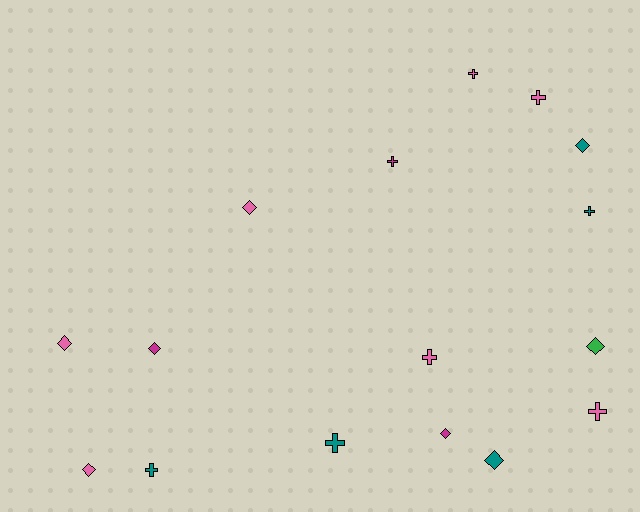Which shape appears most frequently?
Diamond, with 8 objects.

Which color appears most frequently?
Pink, with 7 objects.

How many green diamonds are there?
There is 1 green diamond.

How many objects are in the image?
There are 16 objects.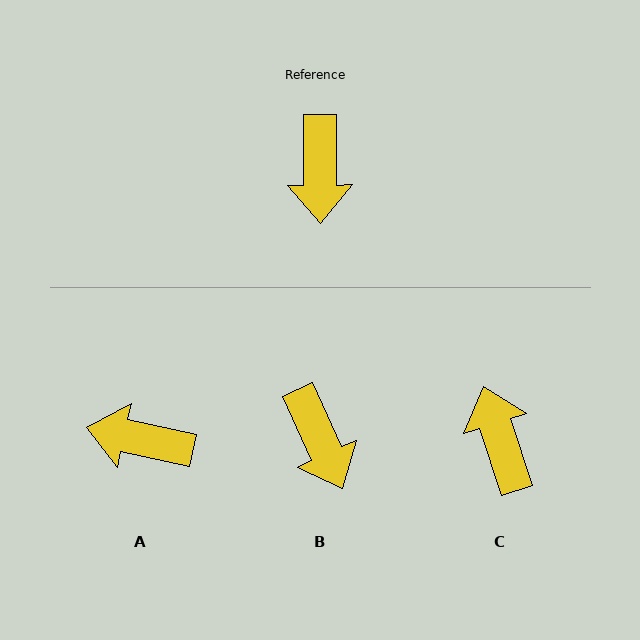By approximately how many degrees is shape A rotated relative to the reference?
Approximately 103 degrees clockwise.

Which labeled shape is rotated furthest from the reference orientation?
C, about 163 degrees away.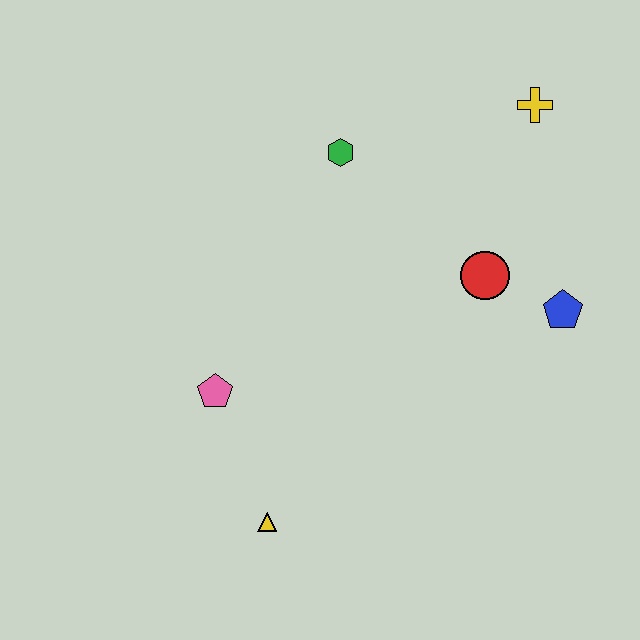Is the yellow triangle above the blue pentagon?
No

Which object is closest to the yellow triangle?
The pink pentagon is closest to the yellow triangle.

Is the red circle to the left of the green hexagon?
No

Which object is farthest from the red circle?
The yellow triangle is farthest from the red circle.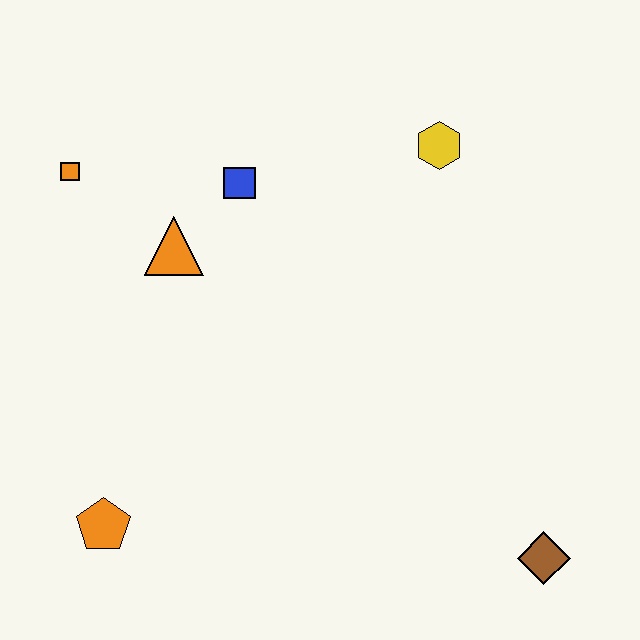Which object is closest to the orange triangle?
The blue square is closest to the orange triangle.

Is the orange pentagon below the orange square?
Yes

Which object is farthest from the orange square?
The brown diamond is farthest from the orange square.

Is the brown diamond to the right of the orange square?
Yes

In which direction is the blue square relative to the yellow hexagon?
The blue square is to the left of the yellow hexagon.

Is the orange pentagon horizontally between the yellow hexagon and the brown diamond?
No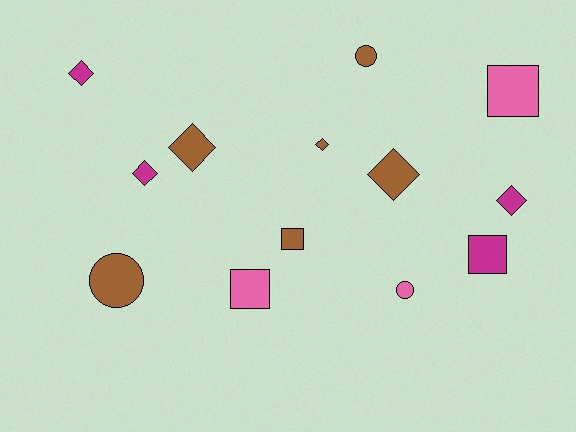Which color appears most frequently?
Brown, with 6 objects.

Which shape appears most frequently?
Diamond, with 6 objects.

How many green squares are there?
There are no green squares.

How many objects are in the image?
There are 13 objects.